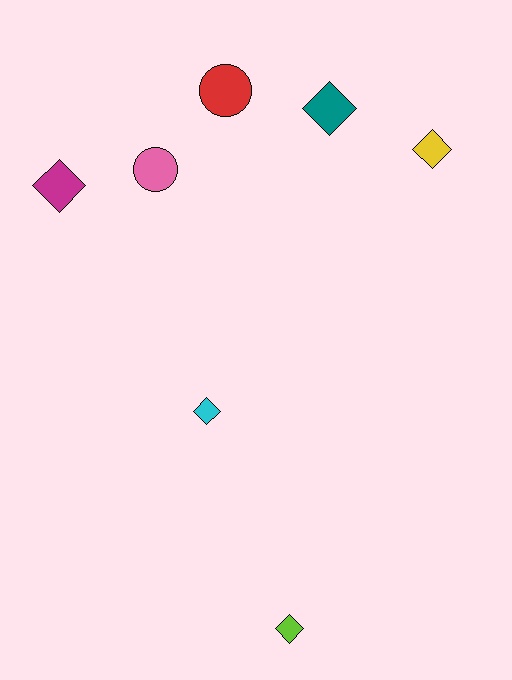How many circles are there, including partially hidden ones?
There are 2 circles.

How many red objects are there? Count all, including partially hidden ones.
There is 1 red object.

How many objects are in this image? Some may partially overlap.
There are 7 objects.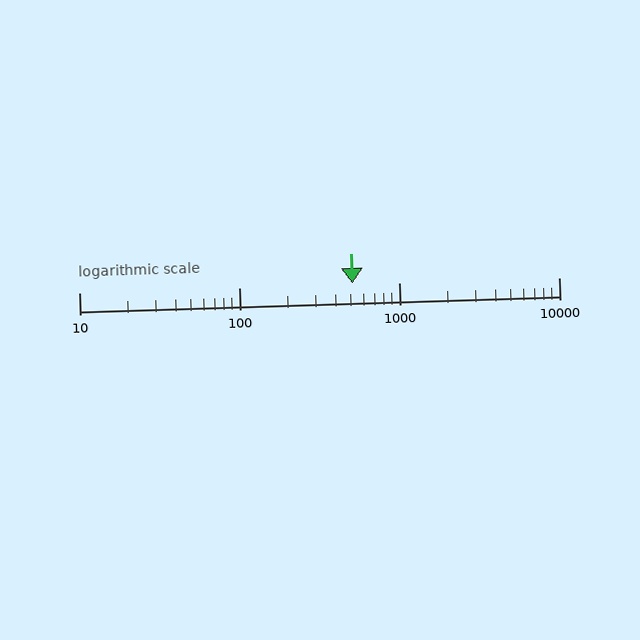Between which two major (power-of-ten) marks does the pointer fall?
The pointer is between 100 and 1000.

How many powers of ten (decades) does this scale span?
The scale spans 3 decades, from 10 to 10000.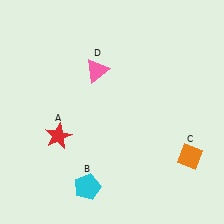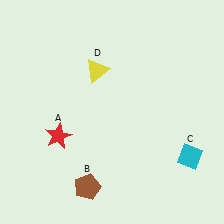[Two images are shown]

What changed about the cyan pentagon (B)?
In Image 1, B is cyan. In Image 2, it changed to brown.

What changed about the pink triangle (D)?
In Image 1, D is pink. In Image 2, it changed to yellow.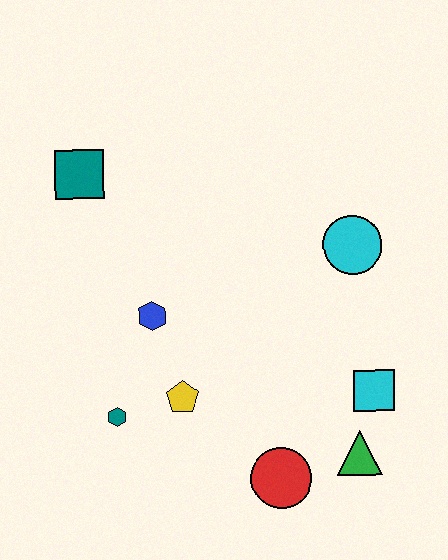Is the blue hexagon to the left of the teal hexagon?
No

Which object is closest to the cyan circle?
The cyan square is closest to the cyan circle.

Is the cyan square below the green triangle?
No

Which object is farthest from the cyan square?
The teal square is farthest from the cyan square.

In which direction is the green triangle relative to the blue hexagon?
The green triangle is to the right of the blue hexagon.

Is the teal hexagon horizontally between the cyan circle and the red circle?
No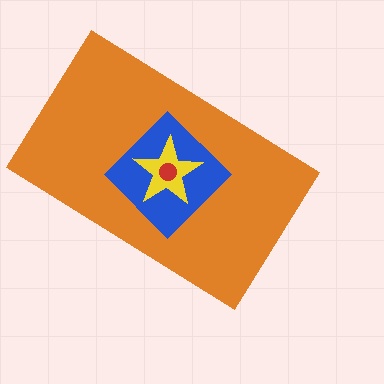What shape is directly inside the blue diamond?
The yellow star.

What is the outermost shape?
The orange rectangle.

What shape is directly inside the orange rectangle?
The blue diamond.